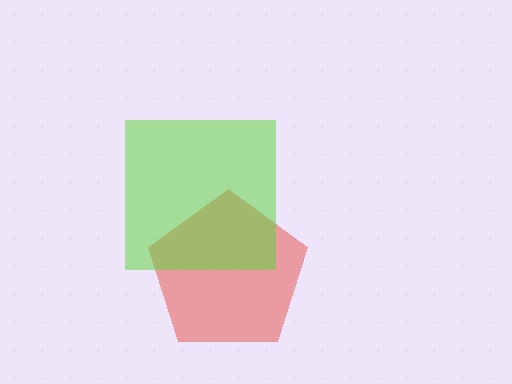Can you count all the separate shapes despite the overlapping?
Yes, there are 2 separate shapes.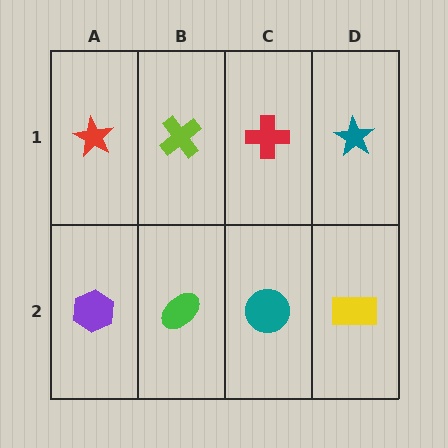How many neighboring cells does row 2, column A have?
2.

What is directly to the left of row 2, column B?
A purple hexagon.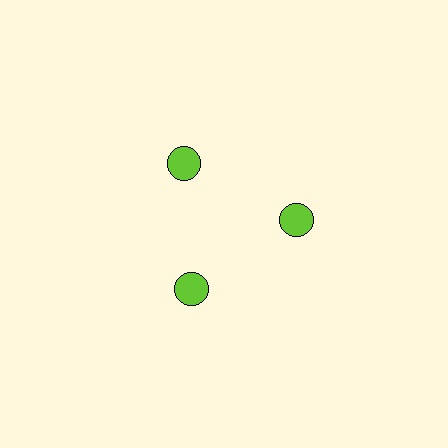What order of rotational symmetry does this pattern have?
This pattern has 3-fold rotational symmetry.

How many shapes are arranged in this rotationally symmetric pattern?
There are 3 shapes, arranged in 3 groups of 1.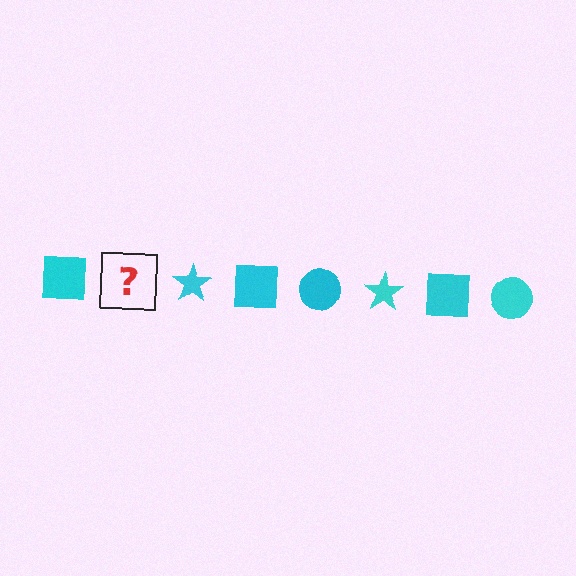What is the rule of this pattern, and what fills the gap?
The rule is that the pattern cycles through square, circle, star shapes in cyan. The gap should be filled with a cyan circle.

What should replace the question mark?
The question mark should be replaced with a cyan circle.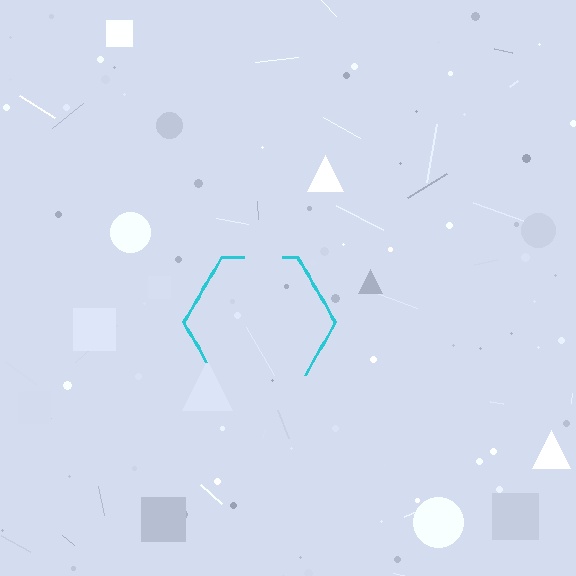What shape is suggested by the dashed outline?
The dashed outline suggests a hexagon.